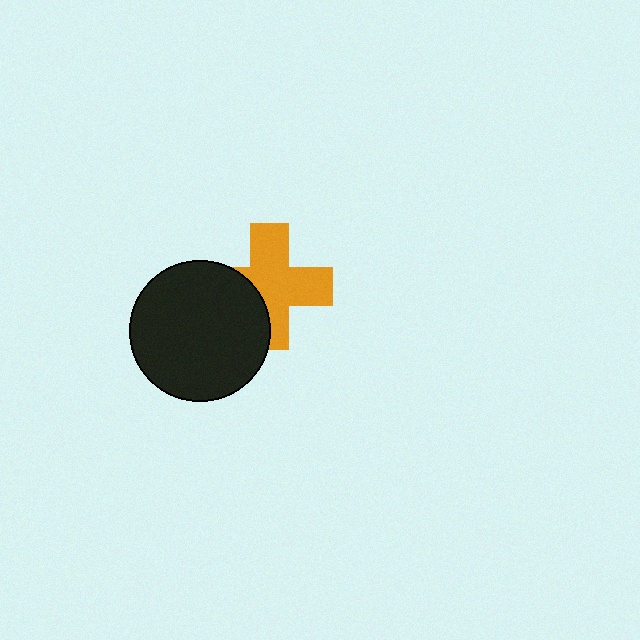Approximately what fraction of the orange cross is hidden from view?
Roughly 32% of the orange cross is hidden behind the black circle.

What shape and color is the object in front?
The object in front is a black circle.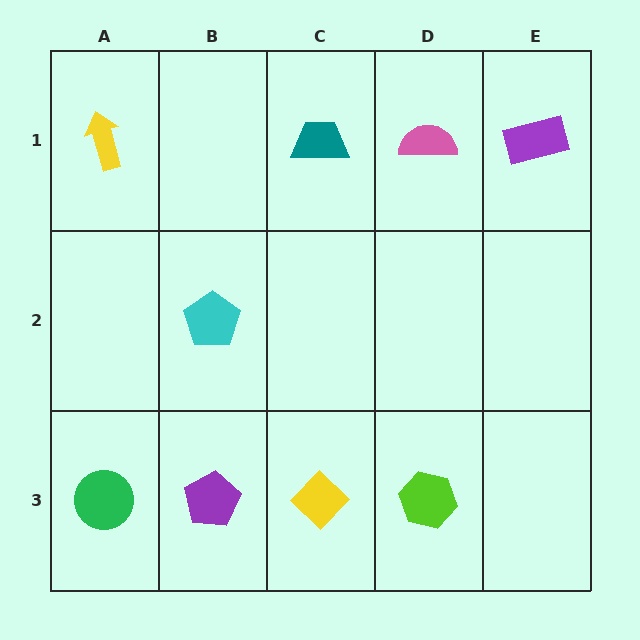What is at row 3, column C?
A yellow diamond.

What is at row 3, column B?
A purple pentagon.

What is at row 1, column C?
A teal trapezoid.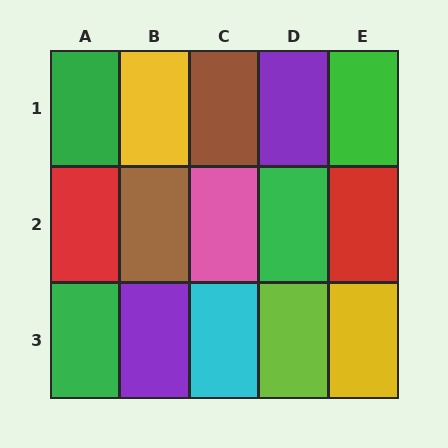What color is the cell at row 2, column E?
Red.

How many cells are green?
4 cells are green.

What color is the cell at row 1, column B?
Yellow.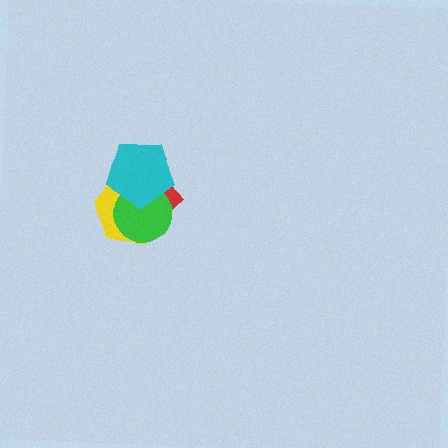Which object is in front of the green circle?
The cyan pentagon is in front of the green circle.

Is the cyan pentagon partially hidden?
No, no other shape covers it.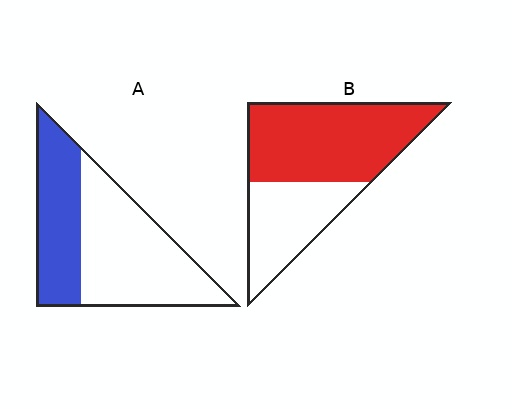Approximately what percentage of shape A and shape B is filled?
A is approximately 40% and B is approximately 65%.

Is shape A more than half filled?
No.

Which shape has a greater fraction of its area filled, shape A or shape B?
Shape B.